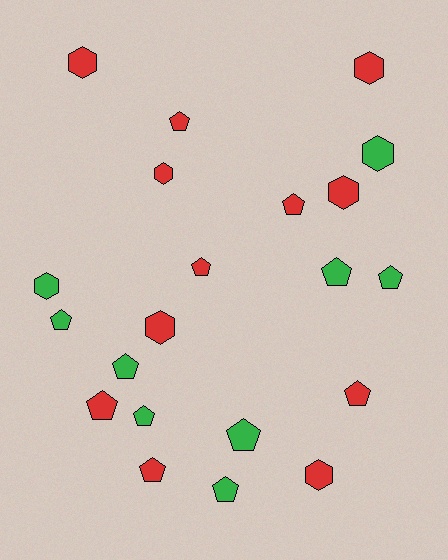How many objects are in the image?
There are 21 objects.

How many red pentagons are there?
There are 6 red pentagons.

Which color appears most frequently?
Red, with 12 objects.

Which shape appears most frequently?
Pentagon, with 13 objects.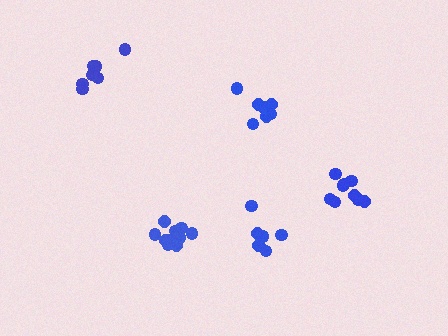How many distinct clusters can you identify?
There are 5 distinct clusters.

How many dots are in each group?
Group 1: 7 dots, Group 2: 9 dots, Group 3: 8 dots, Group 4: 7 dots, Group 5: 10 dots (41 total).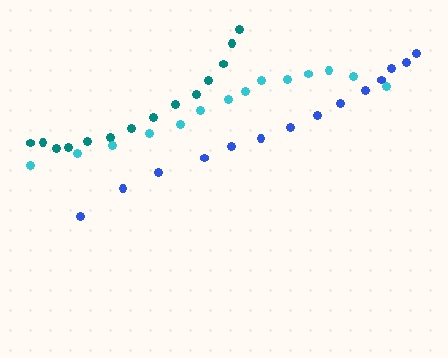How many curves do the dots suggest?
There are 3 distinct paths.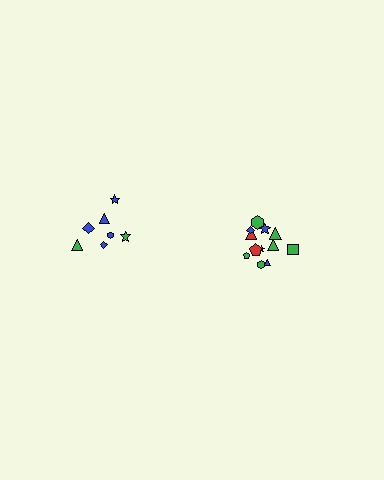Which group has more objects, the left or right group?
The right group.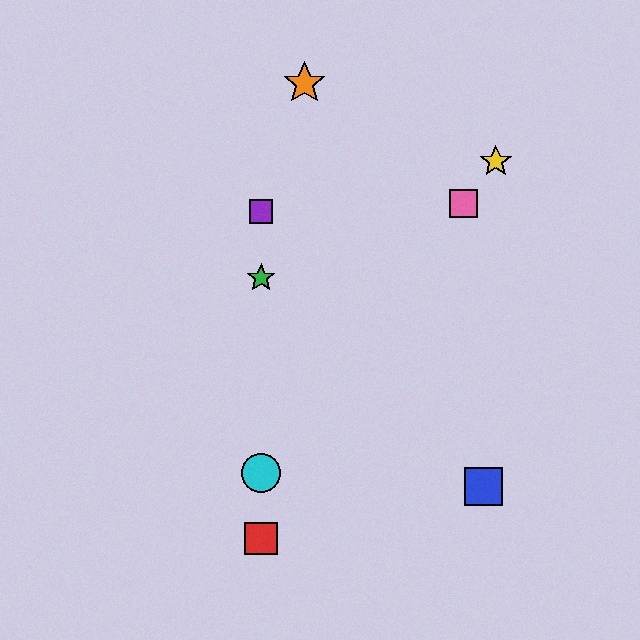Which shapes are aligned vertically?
The red square, the green star, the purple square, the cyan circle are aligned vertically.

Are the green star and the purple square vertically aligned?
Yes, both are at x≈261.